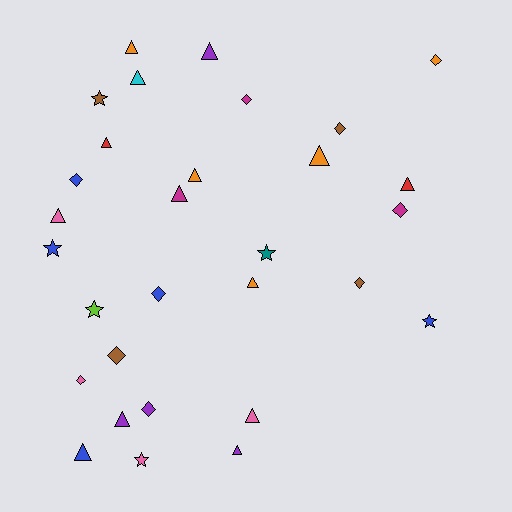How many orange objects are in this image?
There are 5 orange objects.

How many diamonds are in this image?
There are 10 diamonds.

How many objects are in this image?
There are 30 objects.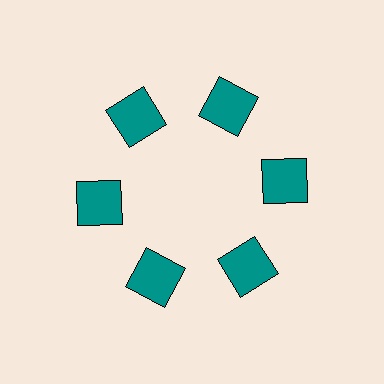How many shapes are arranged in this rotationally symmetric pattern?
There are 6 shapes, arranged in 6 groups of 1.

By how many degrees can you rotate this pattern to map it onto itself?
The pattern maps onto itself every 60 degrees of rotation.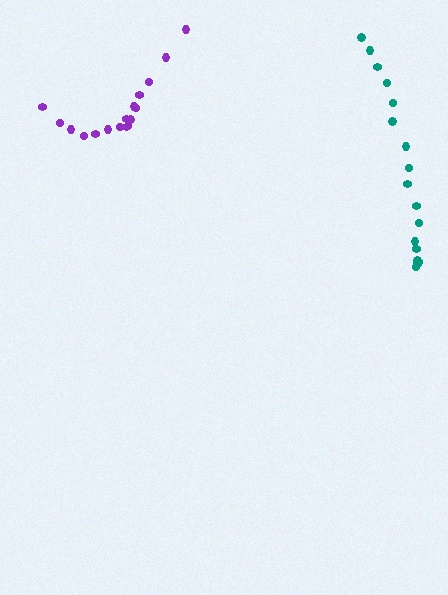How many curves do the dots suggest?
There are 2 distinct paths.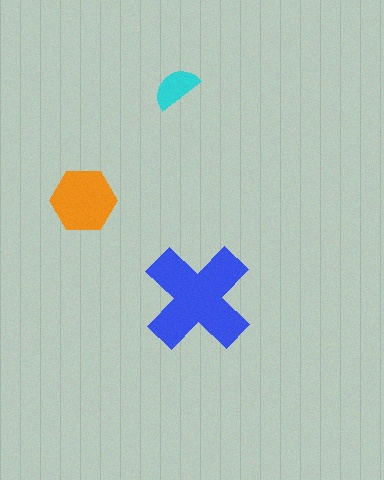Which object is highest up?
The cyan semicircle is topmost.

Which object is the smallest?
The cyan semicircle.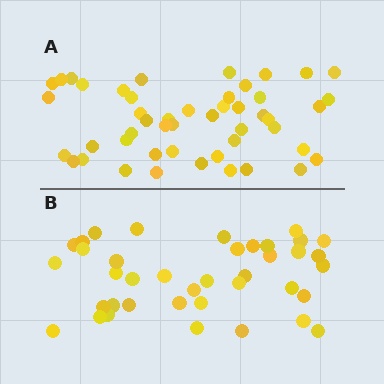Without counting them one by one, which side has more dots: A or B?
Region A (the top region) has more dots.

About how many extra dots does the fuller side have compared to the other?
Region A has roughly 8 or so more dots than region B.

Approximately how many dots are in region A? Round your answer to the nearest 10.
About 50 dots. (The exact count is 48, which rounds to 50.)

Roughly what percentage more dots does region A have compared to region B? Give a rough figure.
About 25% more.